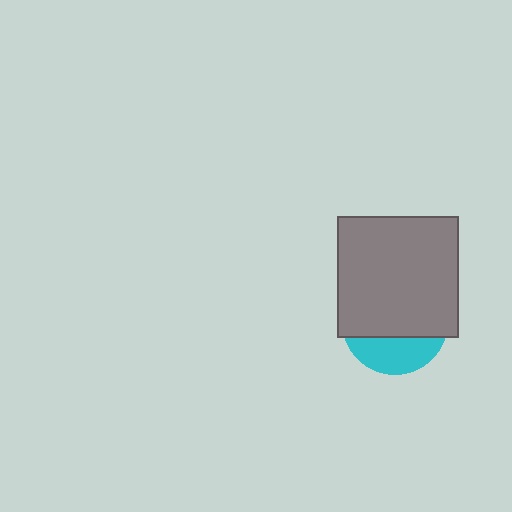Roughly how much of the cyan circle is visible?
A small part of it is visible (roughly 32%).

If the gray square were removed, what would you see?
You would see the complete cyan circle.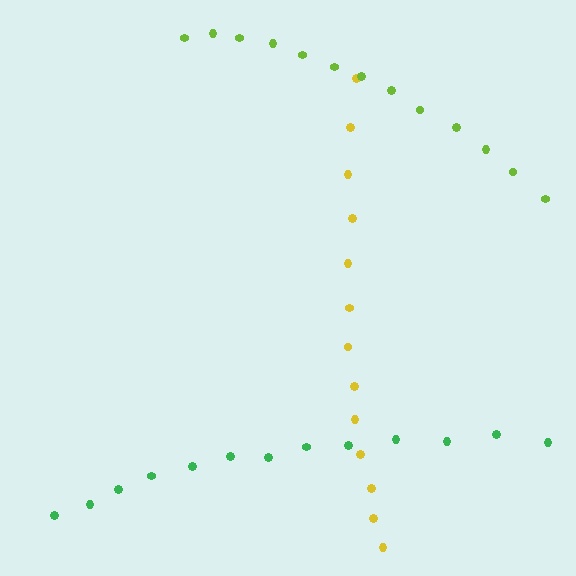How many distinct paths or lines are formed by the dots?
There are 3 distinct paths.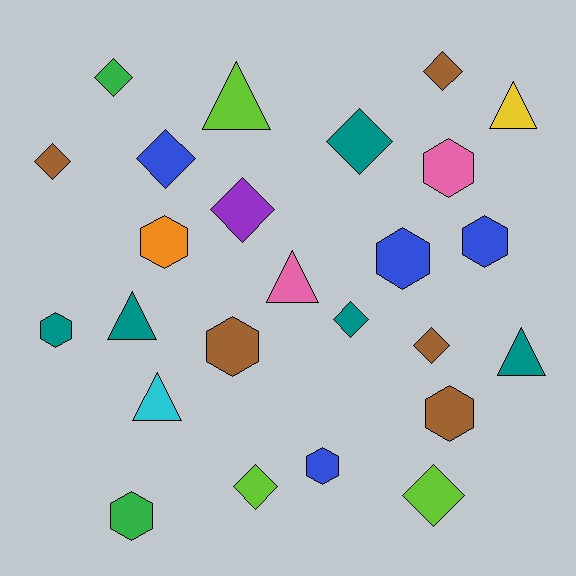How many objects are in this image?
There are 25 objects.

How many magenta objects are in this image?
There are no magenta objects.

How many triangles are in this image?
There are 6 triangles.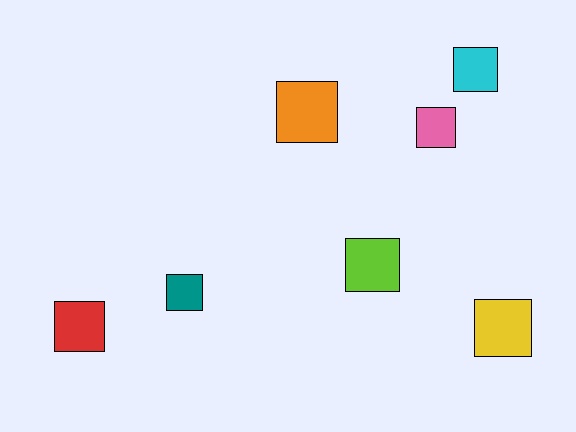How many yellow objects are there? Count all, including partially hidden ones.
There is 1 yellow object.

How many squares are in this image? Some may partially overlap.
There are 7 squares.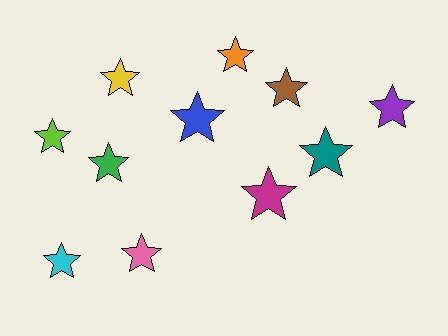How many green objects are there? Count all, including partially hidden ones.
There is 1 green object.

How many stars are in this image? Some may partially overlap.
There are 11 stars.